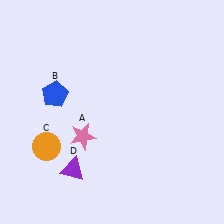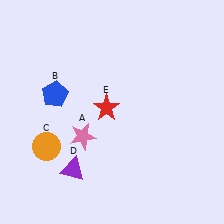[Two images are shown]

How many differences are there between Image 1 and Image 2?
There is 1 difference between the two images.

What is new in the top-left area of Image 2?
A red star (E) was added in the top-left area of Image 2.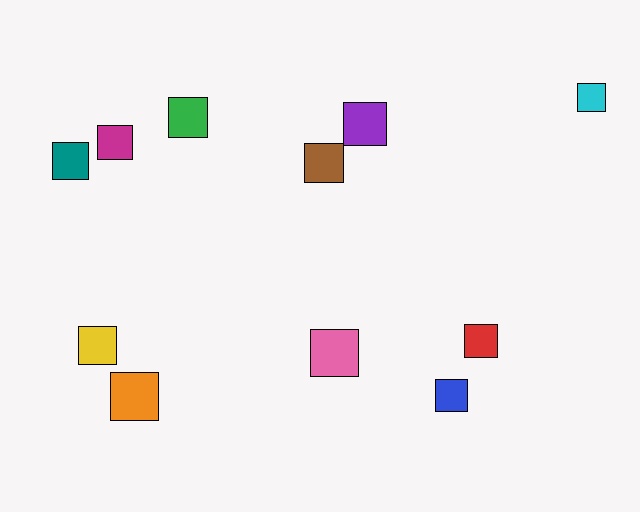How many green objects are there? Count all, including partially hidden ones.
There is 1 green object.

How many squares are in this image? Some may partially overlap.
There are 11 squares.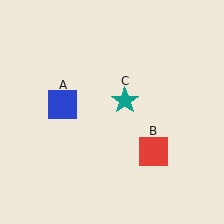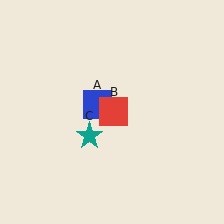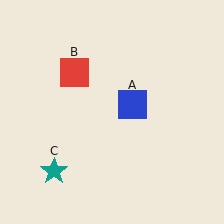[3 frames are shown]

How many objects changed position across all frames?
3 objects changed position: blue square (object A), red square (object B), teal star (object C).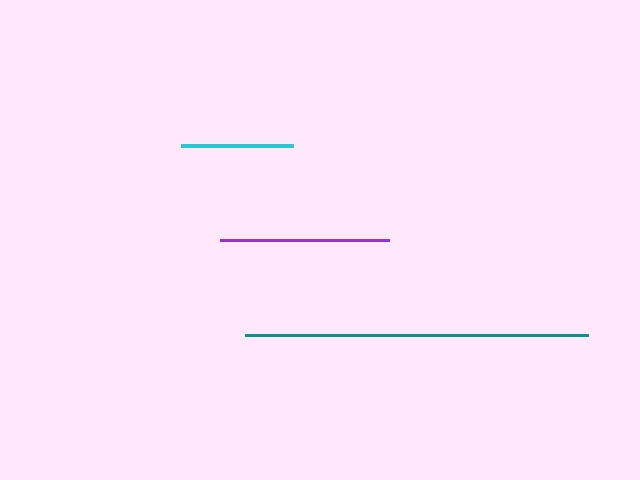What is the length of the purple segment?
The purple segment is approximately 170 pixels long.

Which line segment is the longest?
The teal line is the longest at approximately 343 pixels.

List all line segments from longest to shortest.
From longest to shortest: teal, purple, cyan.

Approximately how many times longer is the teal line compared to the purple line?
The teal line is approximately 2.0 times the length of the purple line.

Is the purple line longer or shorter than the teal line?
The teal line is longer than the purple line.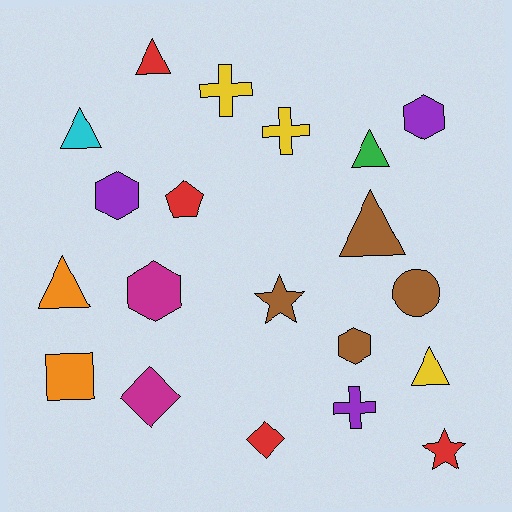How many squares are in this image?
There is 1 square.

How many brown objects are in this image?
There are 4 brown objects.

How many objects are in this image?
There are 20 objects.